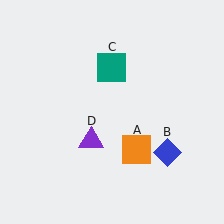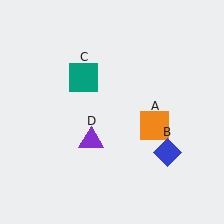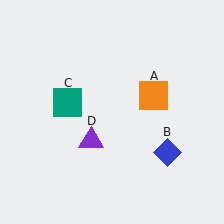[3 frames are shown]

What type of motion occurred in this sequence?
The orange square (object A), teal square (object C) rotated counterclockwise around the center of the scene.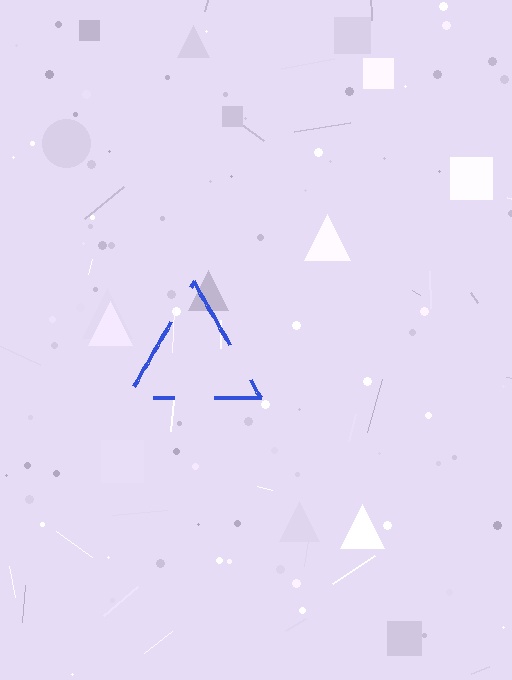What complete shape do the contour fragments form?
The contour fragments form a triangle.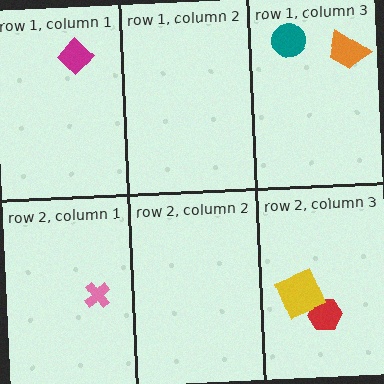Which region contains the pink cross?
The row 2, column 1 region.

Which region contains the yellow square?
The row 2, column 3 region.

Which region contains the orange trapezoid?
The row 1, column 3 region.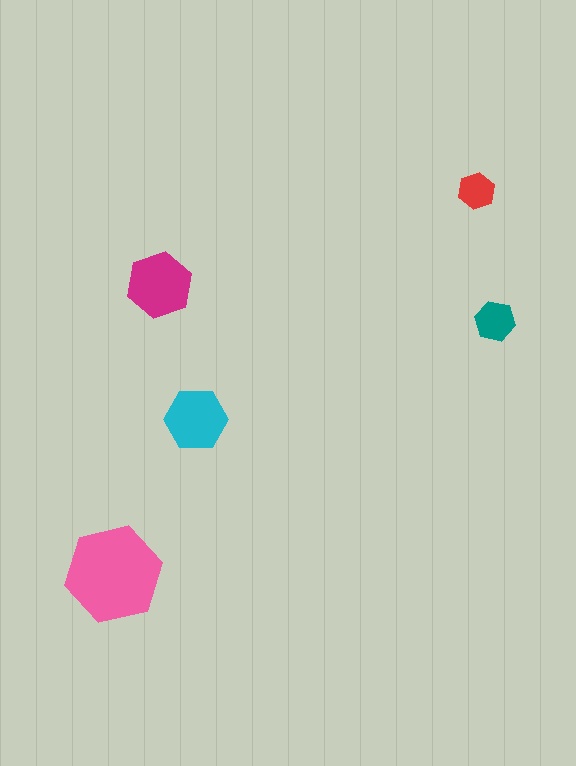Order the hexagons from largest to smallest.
the pink one, the magenta one, the cyan one, the teal one, the red one.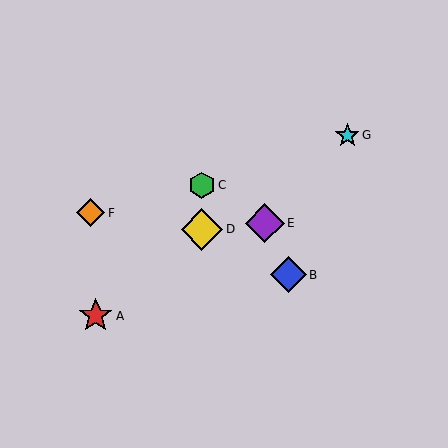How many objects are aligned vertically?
2 objects (C, D) are aligned vertically.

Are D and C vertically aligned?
Yes, both are at x≈202.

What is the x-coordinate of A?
Object A is at x≈96.